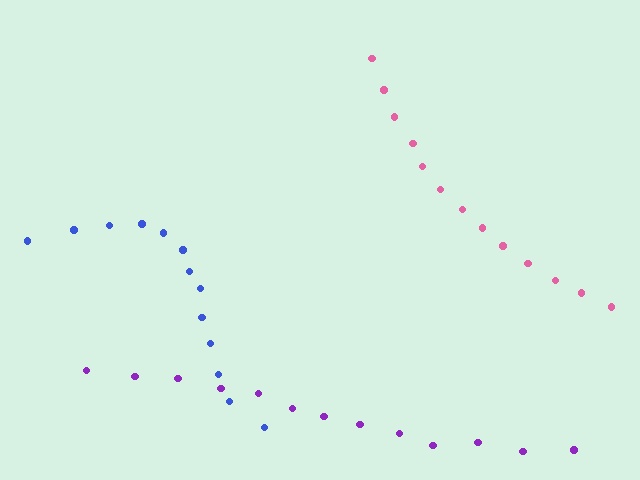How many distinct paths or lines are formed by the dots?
There are 3 distinct paths.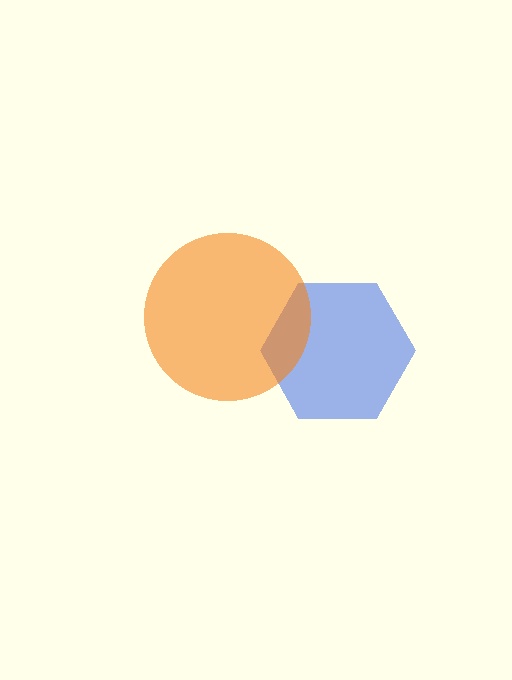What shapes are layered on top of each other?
The layered shapes are: a blue hexagon, an orange circle.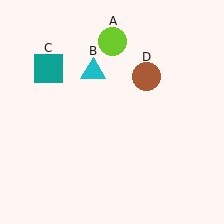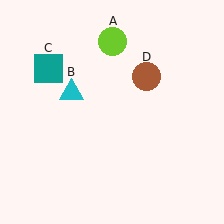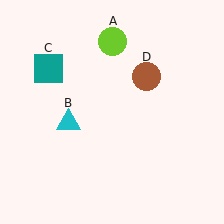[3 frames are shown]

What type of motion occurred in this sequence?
The cyan triangle (object B) rotated counterclockwise around the center of the scene.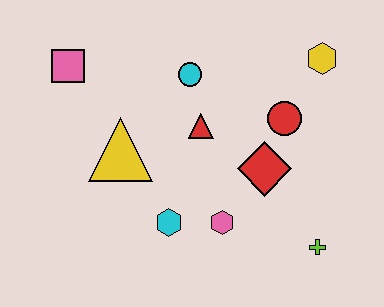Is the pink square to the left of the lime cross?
Yes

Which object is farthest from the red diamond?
The pink square is farthest from the red diamond.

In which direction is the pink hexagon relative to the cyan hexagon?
The pink hexagon is to the right of the cyan hexagon.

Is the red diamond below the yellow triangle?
Yes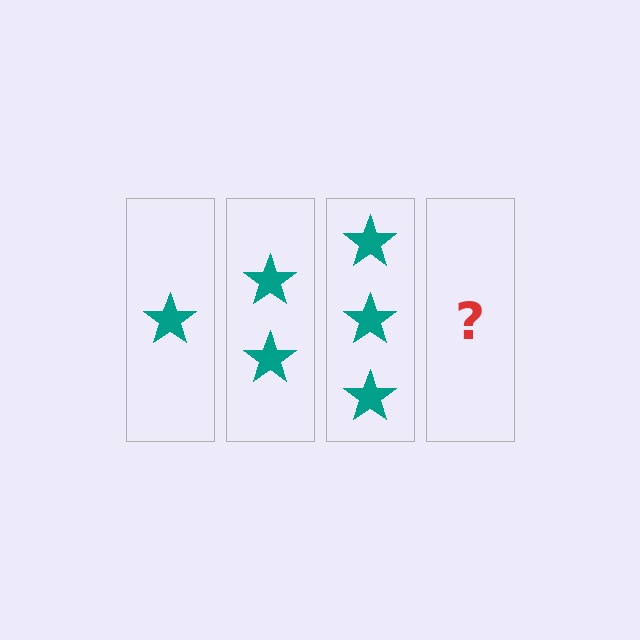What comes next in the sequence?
The next element should be 4 stars.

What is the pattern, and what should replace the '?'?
The pattern is that each step adds one more star. The '?' should be 4 stars.